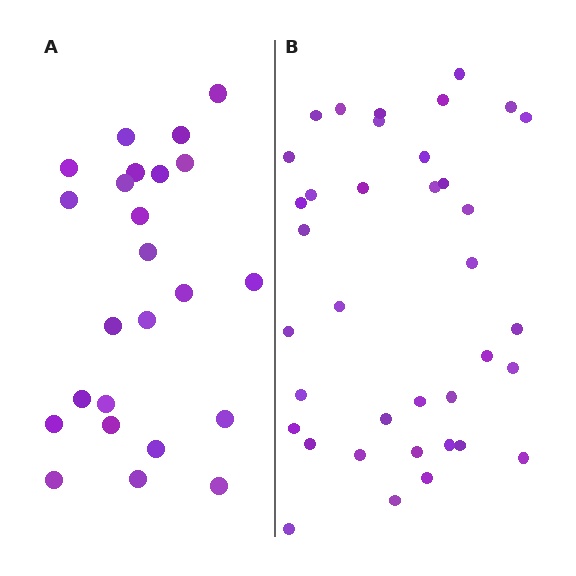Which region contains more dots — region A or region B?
Region B (the right region) has more dots.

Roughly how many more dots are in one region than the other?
Region B has approximately 15 more dots than region A.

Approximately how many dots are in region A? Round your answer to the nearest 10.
About 20 dots. (The exact count is 24, which rounds to 20.)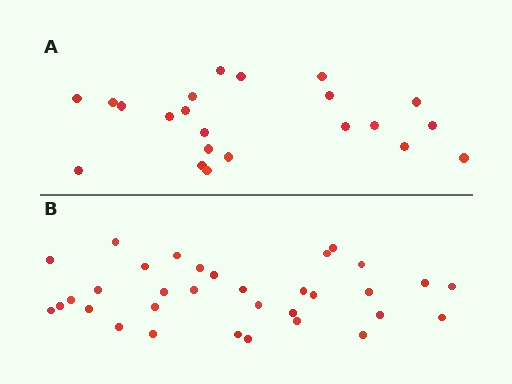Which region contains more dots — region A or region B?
Region B (the bottom region) has more dots.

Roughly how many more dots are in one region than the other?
Region B has roughly 12 or so more dots than region A.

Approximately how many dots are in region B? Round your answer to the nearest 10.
About 30 dots. (The exact count is 33, which rounds to 30.)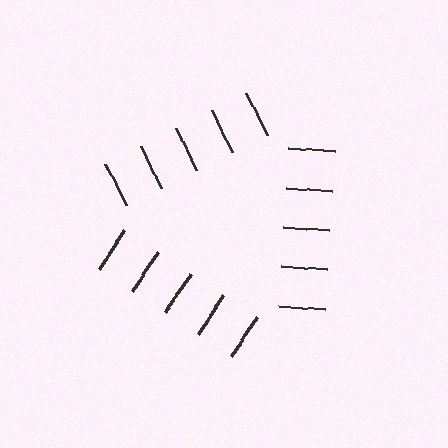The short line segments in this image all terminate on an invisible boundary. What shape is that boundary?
An illusory triangle — the line segments terminate on its edges but no continuous stroke is drawn.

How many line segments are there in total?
15 — 5 along each of the 3 edges.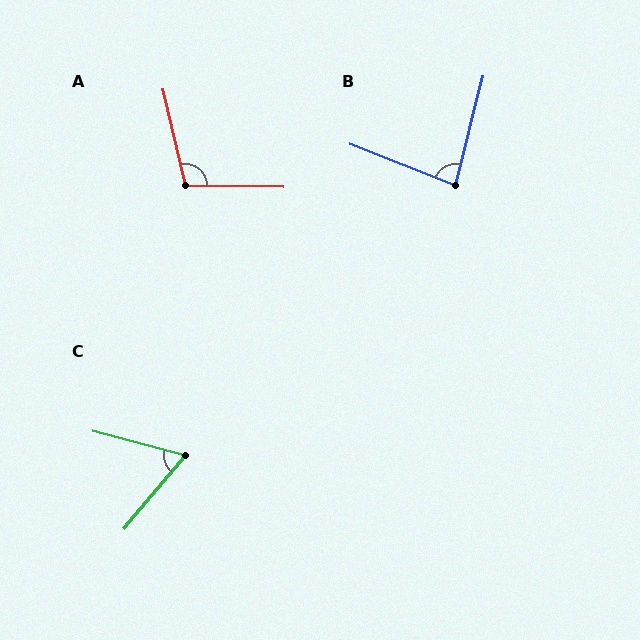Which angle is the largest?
A, at approximately 104 degrees.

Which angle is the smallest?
C, at approximately 65 degrees.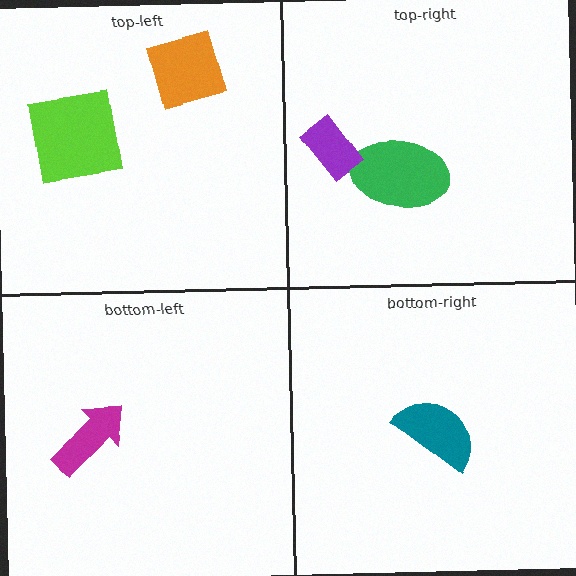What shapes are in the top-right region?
The green ellipse, the purple rectangle.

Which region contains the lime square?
The top-left region.